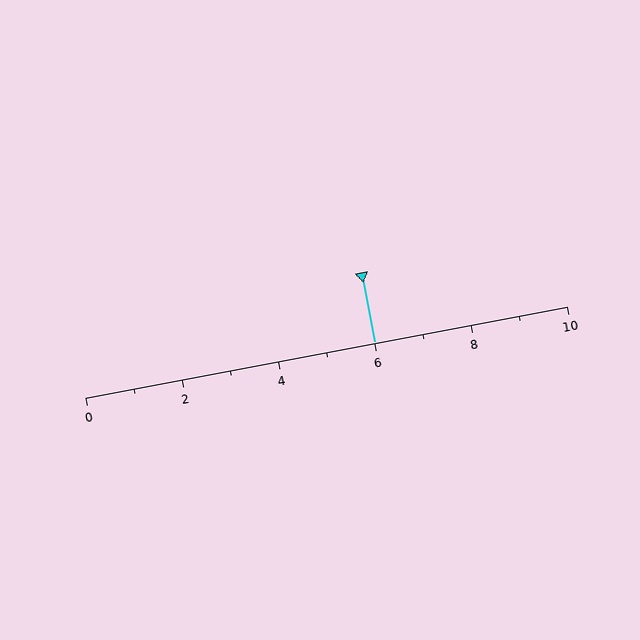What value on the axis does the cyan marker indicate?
The marker indicates approximately 6.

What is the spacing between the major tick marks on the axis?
The major ticks are spaced 2 apart.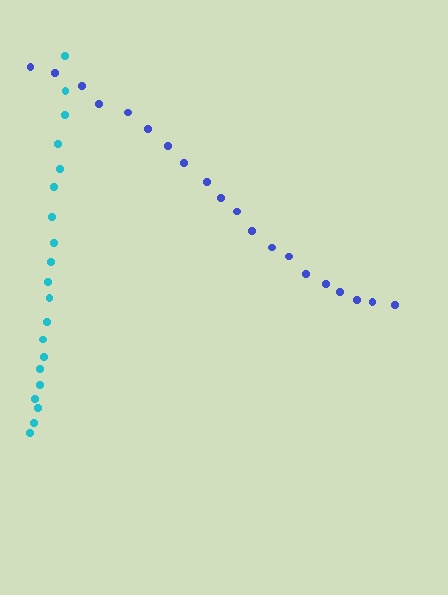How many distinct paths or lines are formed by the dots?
There are 2 distinct paths.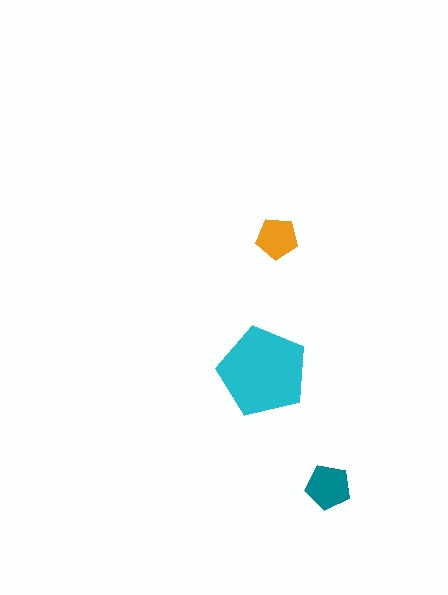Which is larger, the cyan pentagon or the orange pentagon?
The cyan one.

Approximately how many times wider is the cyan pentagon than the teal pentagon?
About 2 times wider.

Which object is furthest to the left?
The cyan pentagon is leftmost.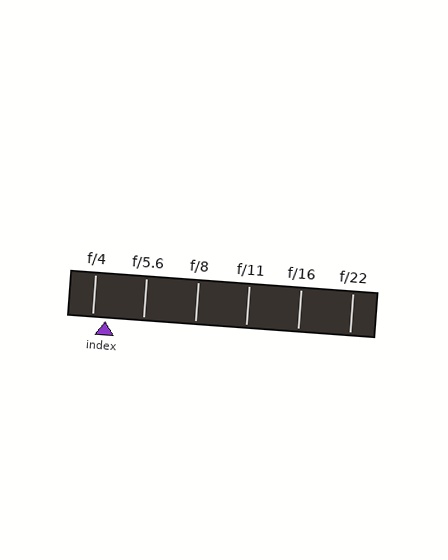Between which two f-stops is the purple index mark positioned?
The index mark is between f/4 and f/5.6.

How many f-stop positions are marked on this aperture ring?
There are 6 f-stop positions marked.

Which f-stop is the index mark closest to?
The index mark is closest to f/4.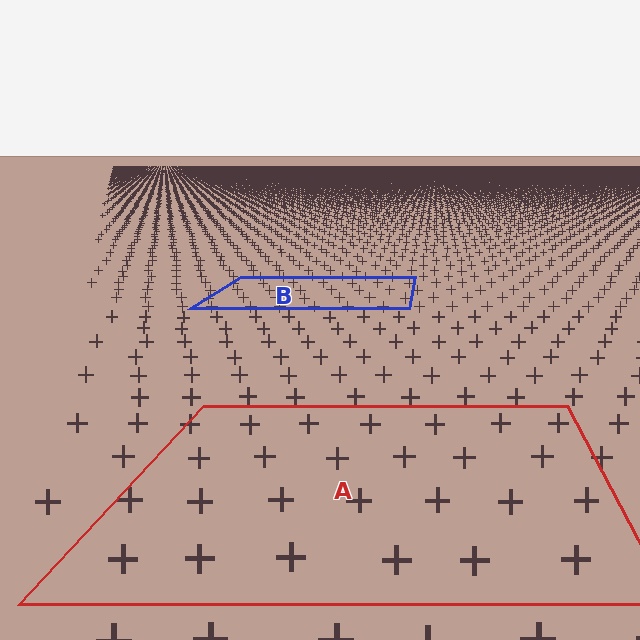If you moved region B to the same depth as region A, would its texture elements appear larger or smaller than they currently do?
They would appear larger. At a closer depth, the same texture elements are projected at a bigger on-screen size.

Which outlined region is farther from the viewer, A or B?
Region B is farther from the viewer — the texture elements inside it appear smaller and more densely packed.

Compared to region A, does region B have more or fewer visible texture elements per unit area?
Region B has more texture elements per unit area — they are packed more densely because it is farther away.